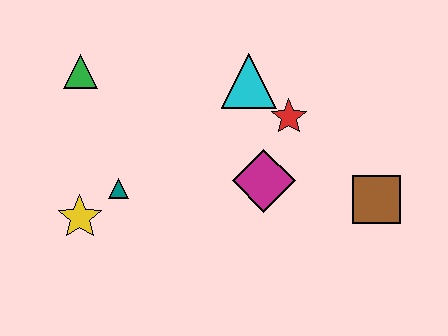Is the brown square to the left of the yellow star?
No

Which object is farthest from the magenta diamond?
The green triangle is farthest from the magenta diamond.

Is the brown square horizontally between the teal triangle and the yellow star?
No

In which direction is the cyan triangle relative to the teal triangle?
The cyan triangle is to the right of the teal triangle.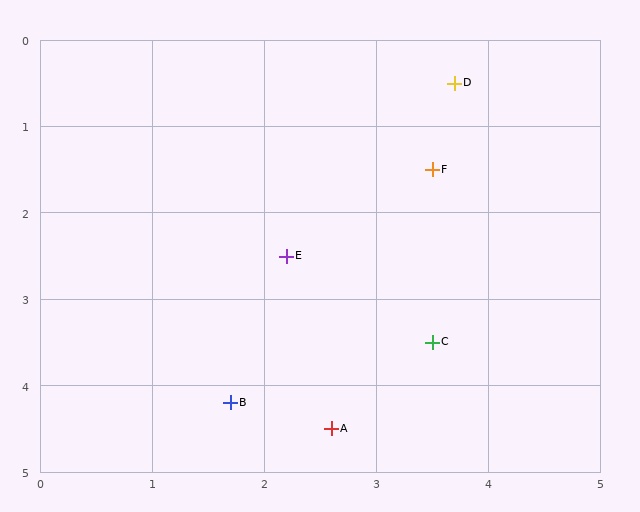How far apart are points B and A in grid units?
Points B and A are about 0.9 grid units apart.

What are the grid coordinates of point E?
Point E is at approximately (2.2, 2.5).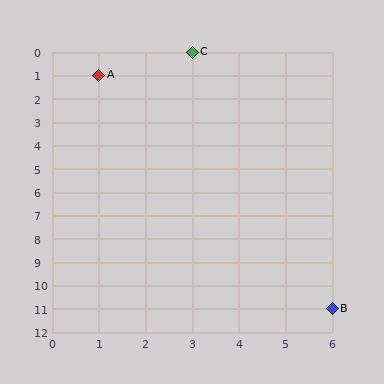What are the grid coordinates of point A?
Point A is at grid coordinates (1, 1).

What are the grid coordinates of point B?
Point B is at grid coordinates (6, 11).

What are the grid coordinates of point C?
Point C is at grid coordinates (3, 0).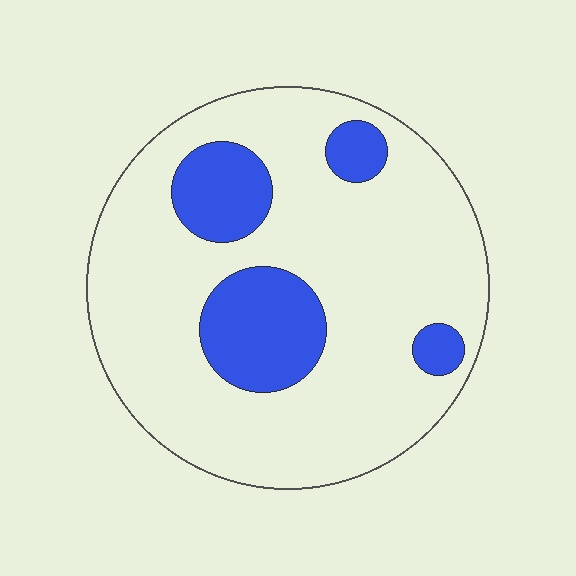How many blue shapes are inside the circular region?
4.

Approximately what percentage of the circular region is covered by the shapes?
Approximately 20%.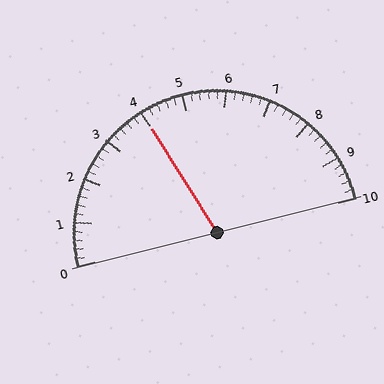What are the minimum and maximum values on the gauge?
The gauge ranges from 0 to 10.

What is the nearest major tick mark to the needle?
The nearest major tick mark is 4.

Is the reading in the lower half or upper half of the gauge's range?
The reading is in the lower half of the range (0 to 10).